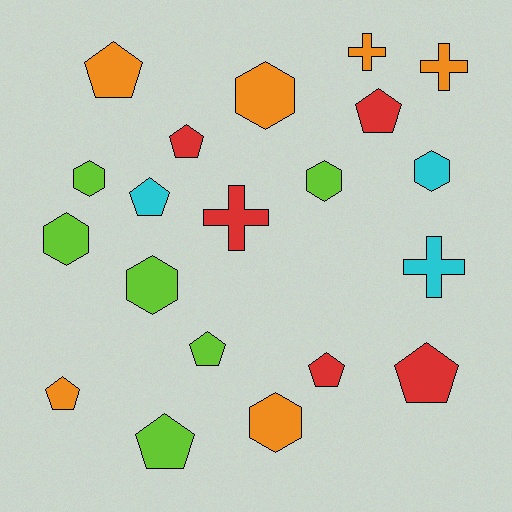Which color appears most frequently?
Lime, with 6 objects.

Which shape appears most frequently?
Pentagon, with 9 objects.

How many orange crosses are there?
There are 2 orange crosses.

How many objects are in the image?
There are 20 objects.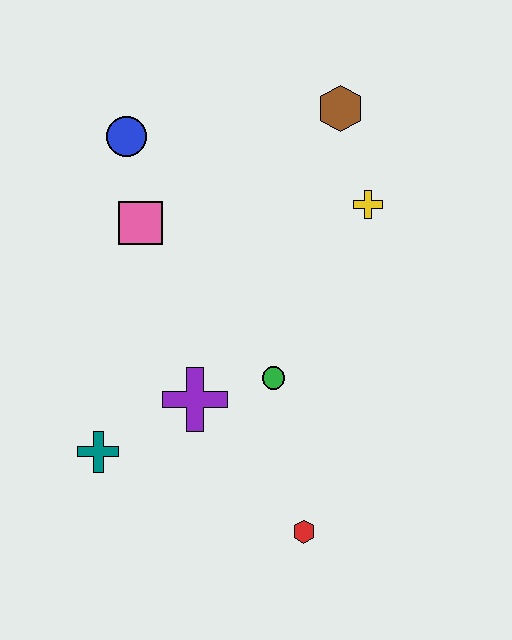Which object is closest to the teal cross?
The purple cross is closest to the teal cross.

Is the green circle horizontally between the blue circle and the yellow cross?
Yes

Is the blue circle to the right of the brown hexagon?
No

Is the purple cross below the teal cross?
No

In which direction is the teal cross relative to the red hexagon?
The teal cross is to the left of the red hexagon.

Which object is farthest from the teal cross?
The brown hexagon is farthest from the teal cross.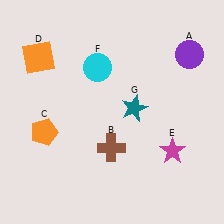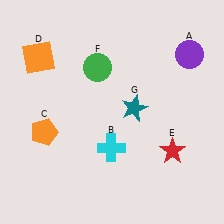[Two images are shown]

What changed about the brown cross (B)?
In Image 1, B is brown. In Image 2, it changed to cyan.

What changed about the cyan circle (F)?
In Image 1, F is cyan. In Image 2, it changed to green.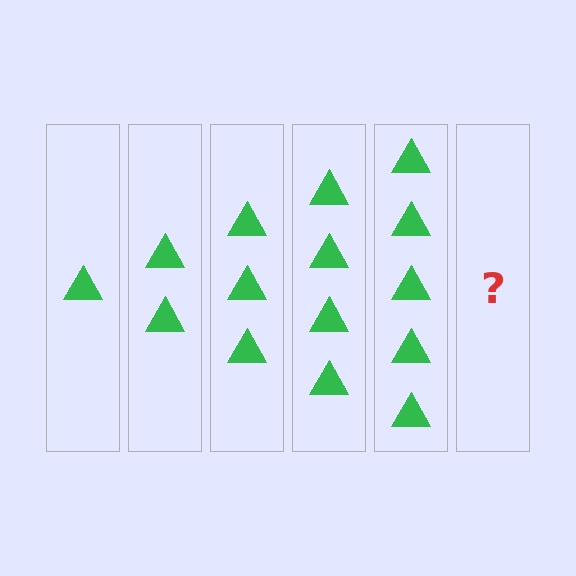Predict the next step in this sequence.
The next step is 6 triangles.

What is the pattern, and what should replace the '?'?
The pattern is that each step adds one more triangle. The '?' should be 6 triangles.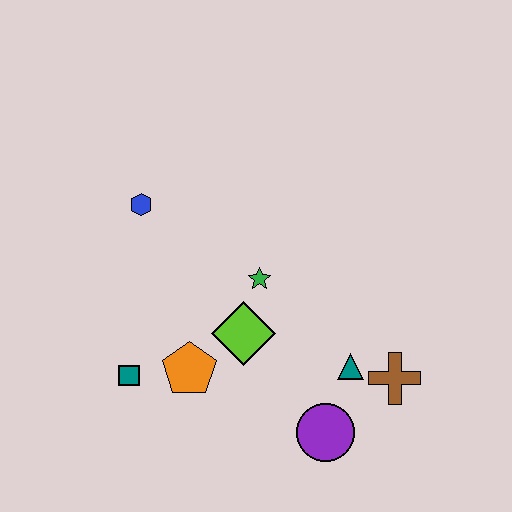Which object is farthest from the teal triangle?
The blue hexagon is farthest from the teal triangle.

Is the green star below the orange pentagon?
No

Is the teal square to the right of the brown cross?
No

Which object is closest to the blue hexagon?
The green star is closest to the blue hexagon.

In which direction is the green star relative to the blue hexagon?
The green star is to the right of the blue hexagon.